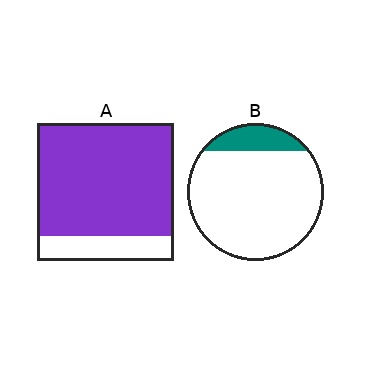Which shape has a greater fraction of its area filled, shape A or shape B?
Shape A.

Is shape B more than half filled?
No.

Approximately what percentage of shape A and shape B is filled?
A is approximately 80% and B is approximately 15%.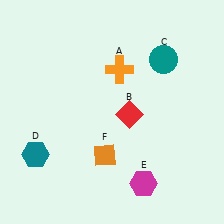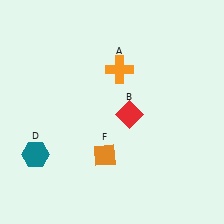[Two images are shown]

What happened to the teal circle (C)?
The teal circle (C) was removed in Image 2. It was in the top-right area of Image 1.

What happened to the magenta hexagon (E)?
The magenta hexagon (E) was removed in Image 2. It was in the bottom-right area of Image 1.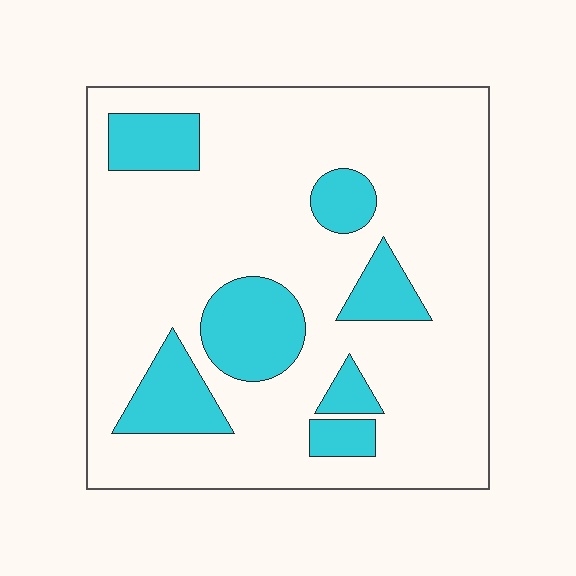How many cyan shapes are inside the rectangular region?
7.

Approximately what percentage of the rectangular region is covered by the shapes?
Approximately 20%.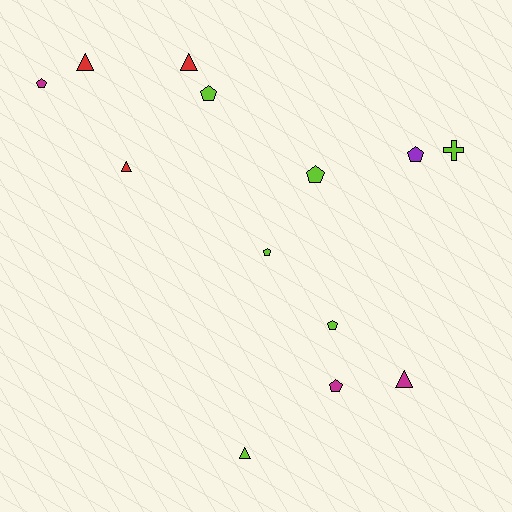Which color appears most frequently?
Lime, with 6 objects.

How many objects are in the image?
There are 13 objects.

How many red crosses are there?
There are no red crosses.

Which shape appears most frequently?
Pentagon, with 7 objects.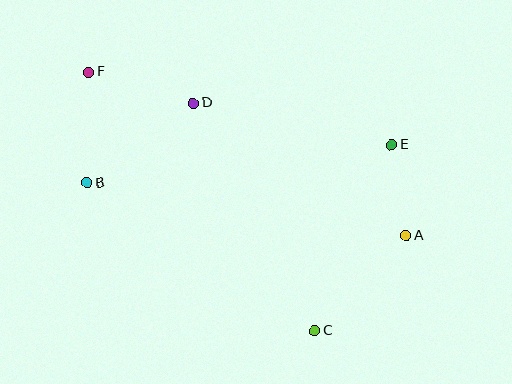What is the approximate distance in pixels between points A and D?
The distance between A and D is approximately 251 pixels.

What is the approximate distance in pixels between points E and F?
The distance between E and F is approximately 311 pixels.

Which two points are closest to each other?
Points A and E are closest to each other.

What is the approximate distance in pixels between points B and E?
The distance between B and E is approximately 307 pixels.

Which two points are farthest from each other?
Points A and F are farthest from each other.